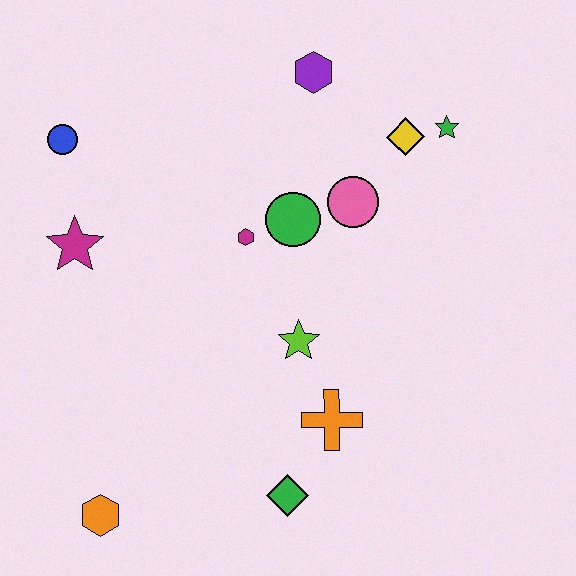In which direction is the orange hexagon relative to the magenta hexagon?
The orange hexagon is below the magenta hexagon.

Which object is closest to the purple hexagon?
The yellow diamond is closest to the purple hexagon.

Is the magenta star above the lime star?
Yes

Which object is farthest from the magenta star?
The green star is farthest from the magenta star.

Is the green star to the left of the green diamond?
No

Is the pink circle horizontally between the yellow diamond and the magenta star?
Yes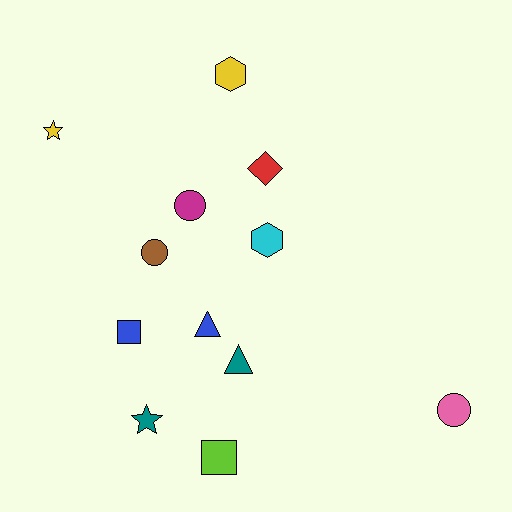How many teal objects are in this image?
There are 2 teal objects.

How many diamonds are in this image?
There is 1 diamond.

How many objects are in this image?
There are 12 objects.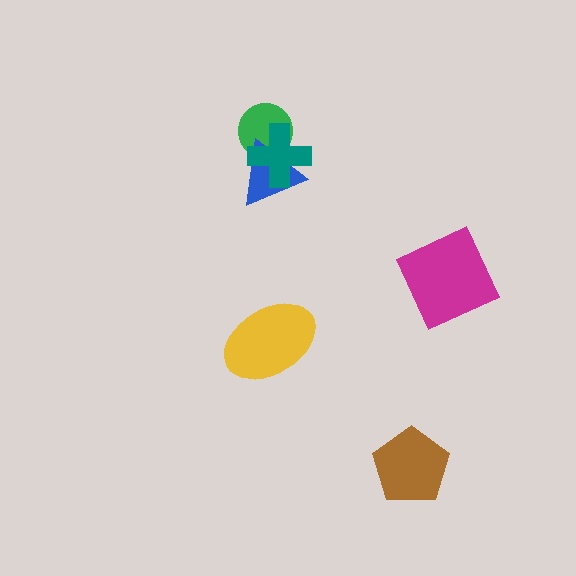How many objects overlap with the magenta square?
0 objects overlap with the magenta square.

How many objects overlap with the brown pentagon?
0 objects overlap with the brown pentagon.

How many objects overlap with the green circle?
2 objects overlap with the green circle.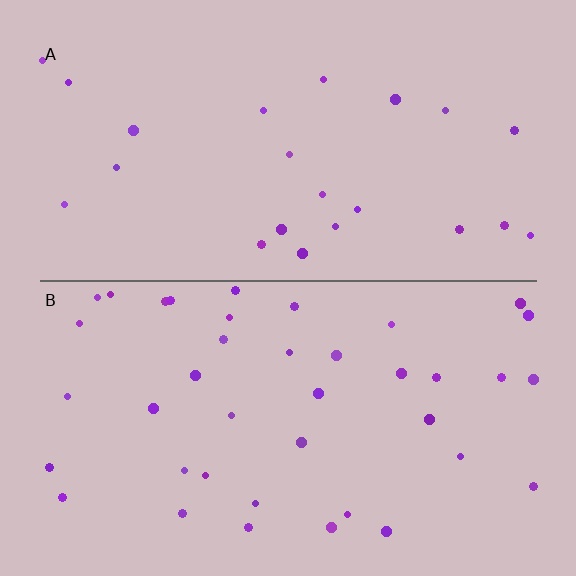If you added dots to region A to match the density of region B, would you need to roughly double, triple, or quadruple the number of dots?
Approximately double.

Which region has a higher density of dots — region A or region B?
B (the bottom).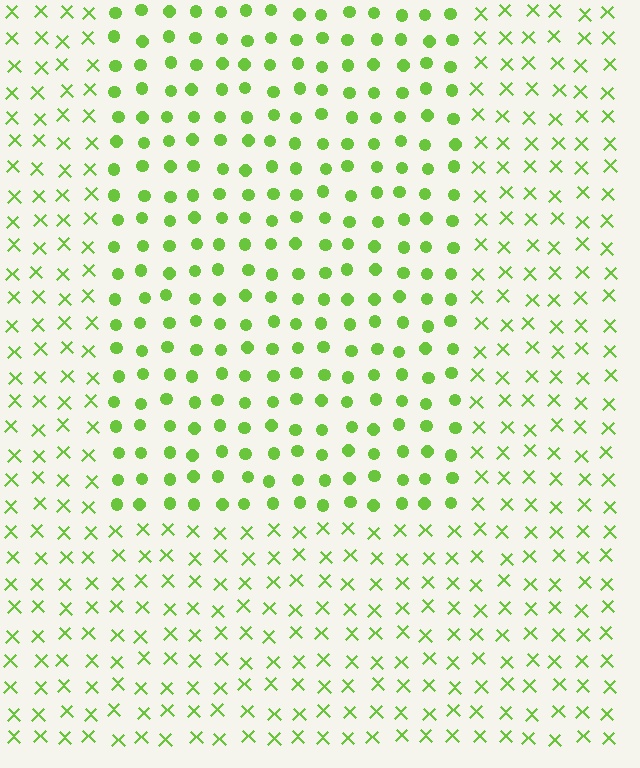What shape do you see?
I see a rectangle.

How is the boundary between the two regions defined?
The boundary is defined by a change in element shape: circles inside vs. X marks outside. All elements share the same color and spacing.